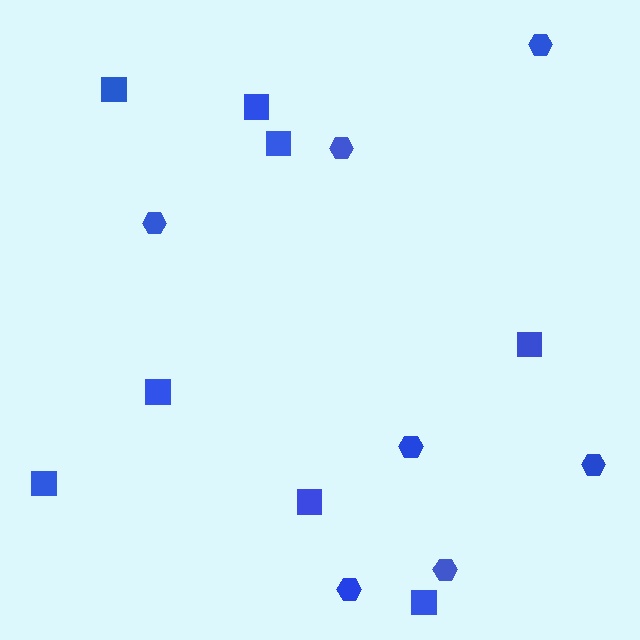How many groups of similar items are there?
There are 2 groups: one group of hexagons (7) and one group of squares (8).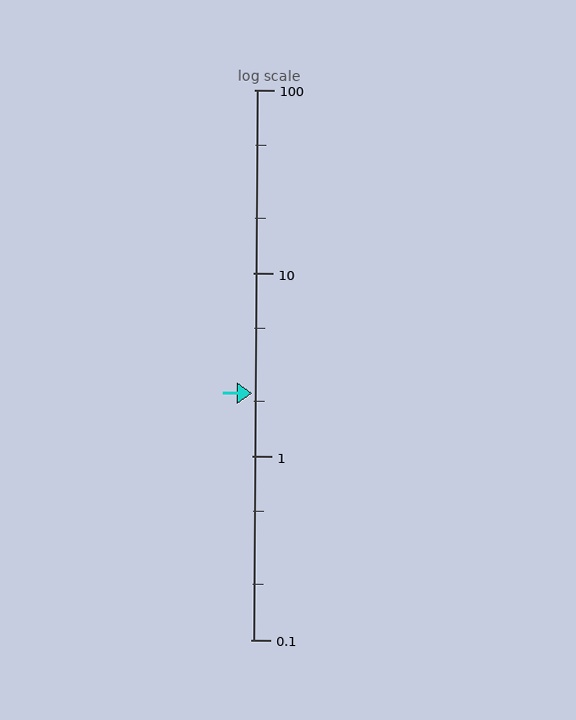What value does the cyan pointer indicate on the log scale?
The pointer indicates approximately 2.2.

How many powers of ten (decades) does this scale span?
The scale spans 3 decades, from 0.1 to 100.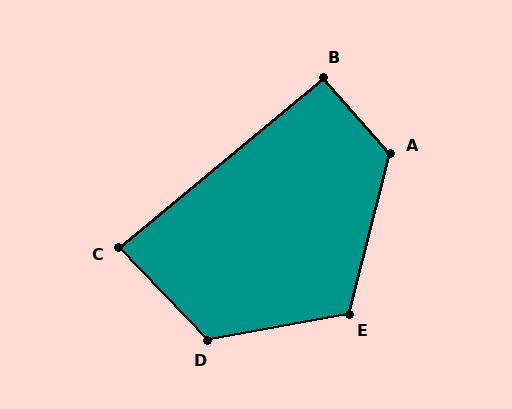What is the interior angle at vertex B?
Approximately 91 degrees (approximately right).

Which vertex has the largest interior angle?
A, at approximately 124 degrees.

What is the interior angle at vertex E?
Approximately 115 degrees (obtuse).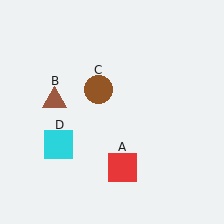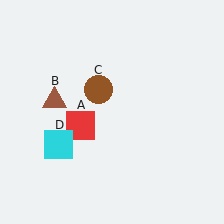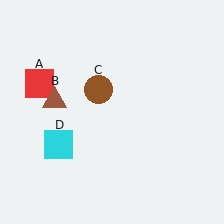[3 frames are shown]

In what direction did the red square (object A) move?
The red square (object A) moved up and to the left.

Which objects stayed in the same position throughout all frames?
Brown triangle (object B) and brown circle (object C) and cyan square (object D) remained stationary.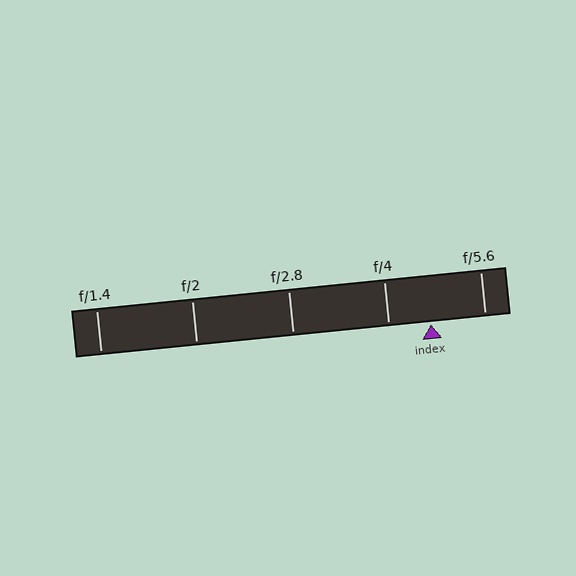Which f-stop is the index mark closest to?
The index mark is closest to f/4.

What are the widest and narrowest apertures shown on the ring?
The widest aperture shown is f/1.4 and the narrowest is f/5.6.